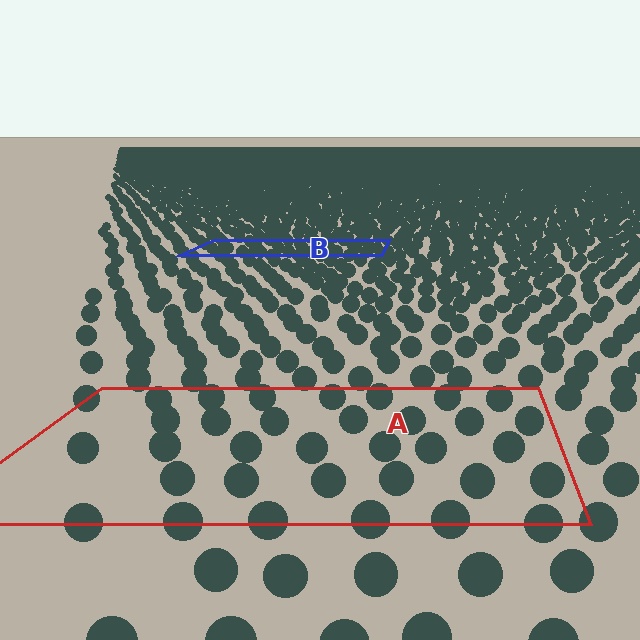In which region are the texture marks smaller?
The texture marks are smaller in region B, because it is farther away.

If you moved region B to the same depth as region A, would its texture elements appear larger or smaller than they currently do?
They would appear larger. At a closer depth, the same texture elements are projected at a bigger on-screen size.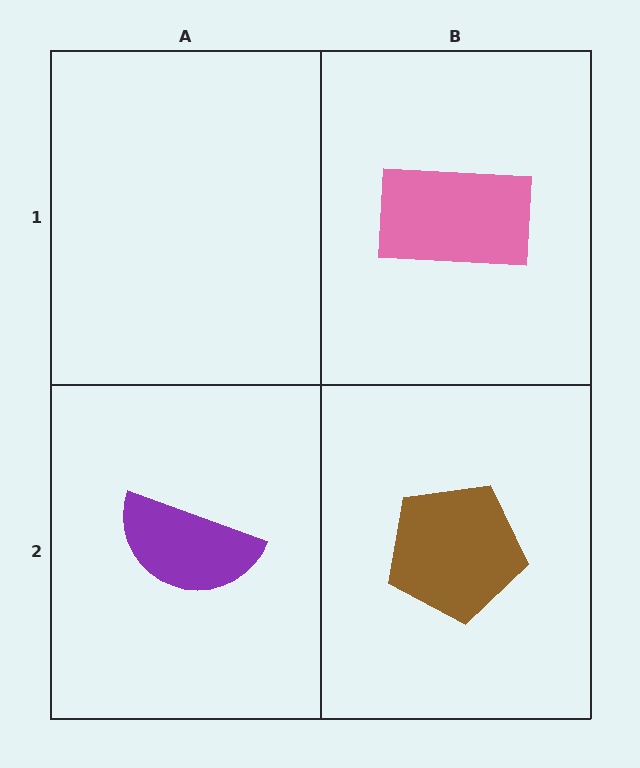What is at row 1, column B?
A pink rectangle.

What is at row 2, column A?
A purple semicircle.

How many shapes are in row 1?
1 shape.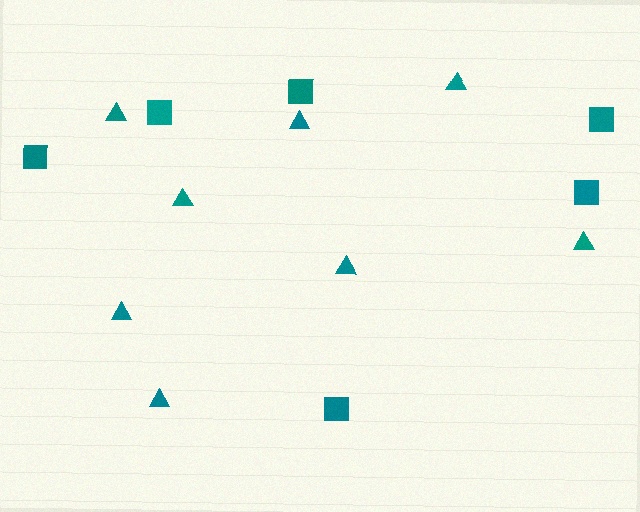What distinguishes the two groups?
There are 2 groups: one group of squares (6) and one group of triangles (8).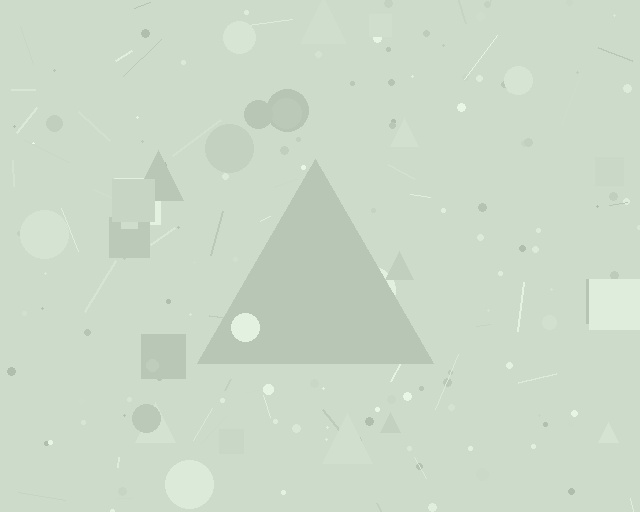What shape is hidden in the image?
A triangle is hidden in the image.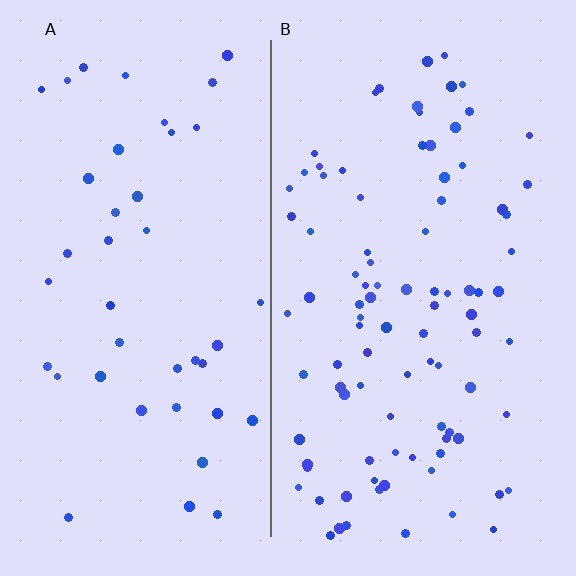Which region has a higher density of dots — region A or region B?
B (the right).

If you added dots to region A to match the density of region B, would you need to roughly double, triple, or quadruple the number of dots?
Approximately double.